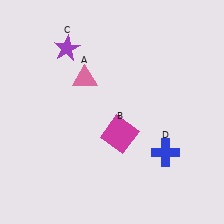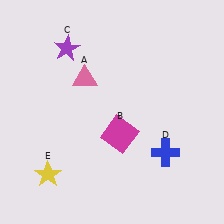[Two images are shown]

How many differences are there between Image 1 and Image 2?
There is 1 difference between the two images.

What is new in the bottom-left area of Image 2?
A yellow star (E) was added in the bottom-left area of Image 2.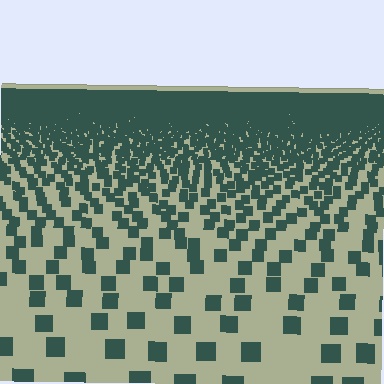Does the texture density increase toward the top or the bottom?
Density increases toward the top.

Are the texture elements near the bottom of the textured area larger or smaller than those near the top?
Larger. Near the bottom, elements are closer to the viewer and appear at a bigger on-screen size.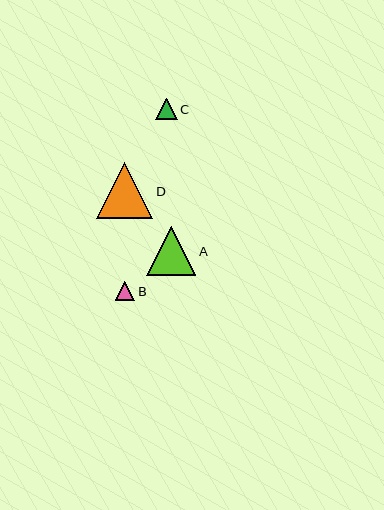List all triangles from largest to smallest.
From largest to smallest: D, A, C, B.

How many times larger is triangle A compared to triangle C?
Triangle A is approximately 2.3 times the size of triangle C.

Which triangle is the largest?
Triangle D is the largest with a size of approximately 56 pixels.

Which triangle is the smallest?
Triangle B is the smallest with a size of approximately 19 pixels.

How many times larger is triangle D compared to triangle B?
Triangle D is approximately 2.9 times the size of triangle B.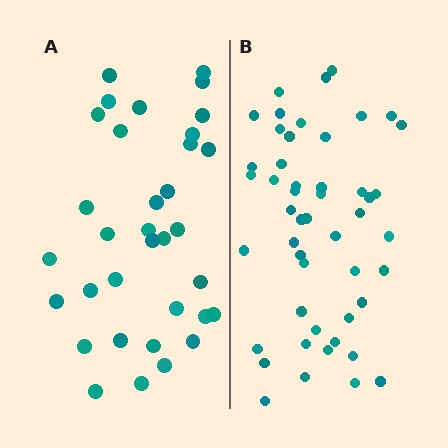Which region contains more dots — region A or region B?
Region B (the right region) has more dots.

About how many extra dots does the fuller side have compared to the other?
Region B has approximately 15 more dots than region A.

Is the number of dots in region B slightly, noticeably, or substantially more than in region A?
Region B has noticeably more, but not dramatically so. The ratio is roughly 1.4 to 1.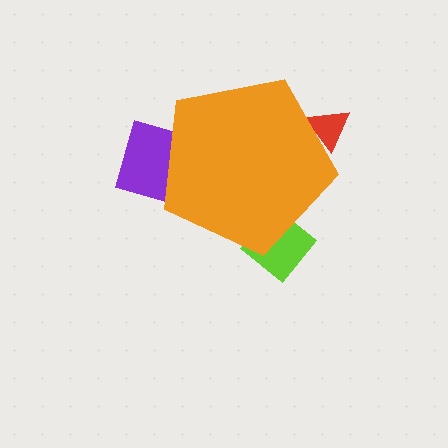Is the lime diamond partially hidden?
Yes, the lime diamond is partially hidden behind the orange pentagon.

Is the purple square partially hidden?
Yes, the purple square is partially hidden behind the orange pentagon.